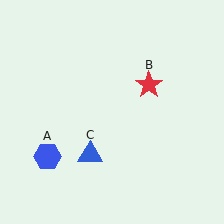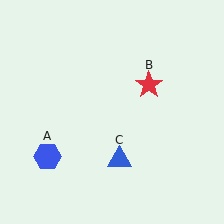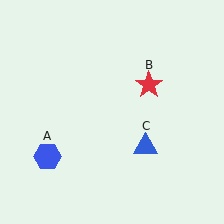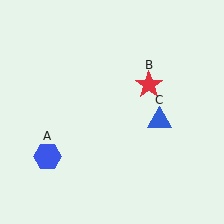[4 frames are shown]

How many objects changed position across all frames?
1 object changed position: blue triangle (object C).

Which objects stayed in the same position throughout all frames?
Blue hexagon (object A) and red star (object B) remained stationary.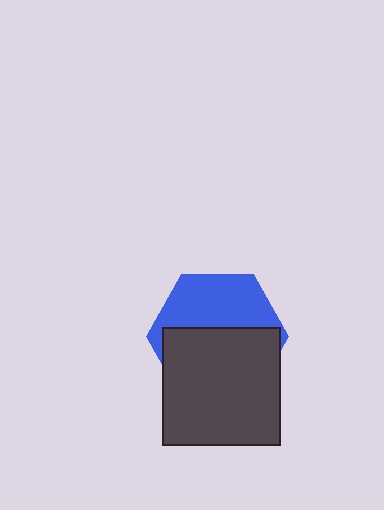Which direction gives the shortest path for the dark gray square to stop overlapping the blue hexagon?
Moving down gives the shortest separation.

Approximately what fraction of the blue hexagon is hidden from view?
Roughly 56% of the blue hexagon is hidden behind the dark gray square.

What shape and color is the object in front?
The object in front is a dark gray square.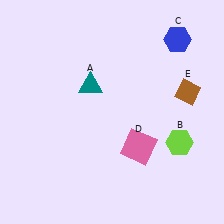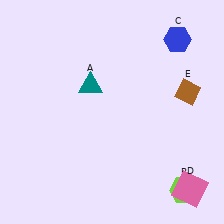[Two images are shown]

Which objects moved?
The objects that moved are: the lime hexagon (B), the pink square (D).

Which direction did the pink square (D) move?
The pink square (D) moved right.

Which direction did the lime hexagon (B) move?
The lime hexagon (B) moved down.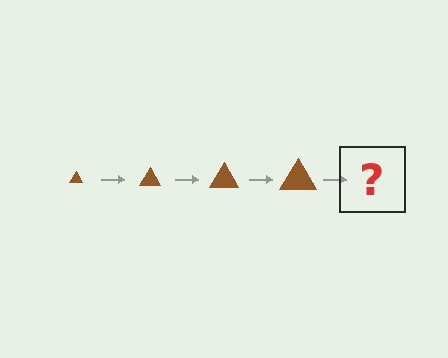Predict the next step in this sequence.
The next step is a brown triangle, larger than the previous one.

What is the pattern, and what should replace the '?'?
The pattern is that the triangle gets progressively larger each step. The '?' should be a brown triangle, larger than the previous one.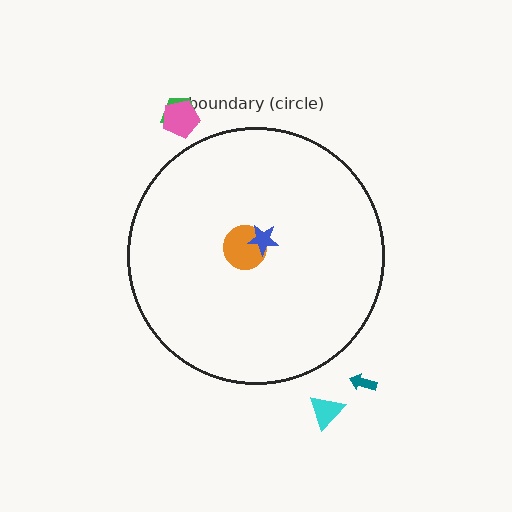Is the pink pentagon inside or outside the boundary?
Outside.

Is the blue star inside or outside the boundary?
Inside.